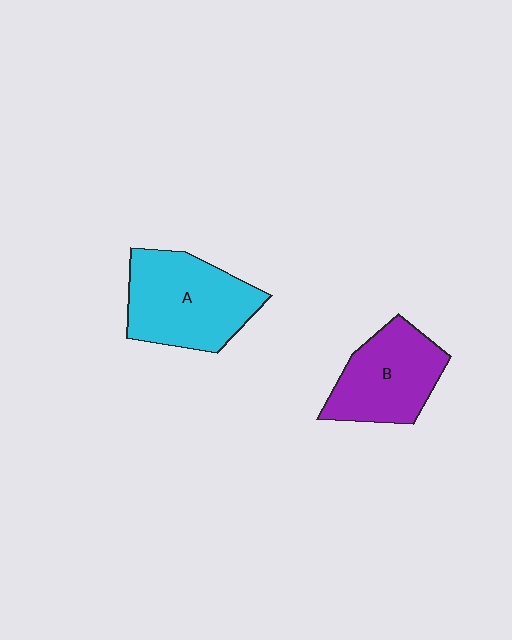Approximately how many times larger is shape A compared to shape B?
Approximately 1.2 times.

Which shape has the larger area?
Shape A (cyan).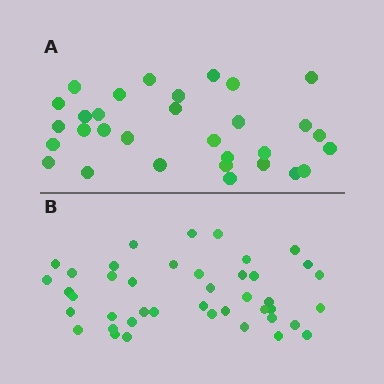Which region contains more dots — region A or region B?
Region B (the bottom region) has more dots.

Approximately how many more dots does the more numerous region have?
Region B has roughly 12 or so more dots than region A.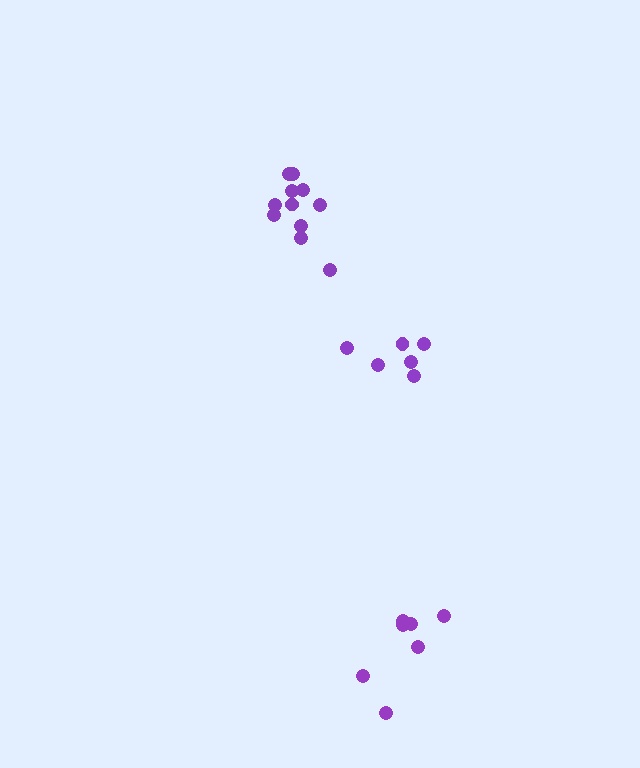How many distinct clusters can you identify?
There are 3 distinct clusters.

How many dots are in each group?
Group 1: 6 dots, Group 2: 11 dots, Group 3: 7 dots (24 total).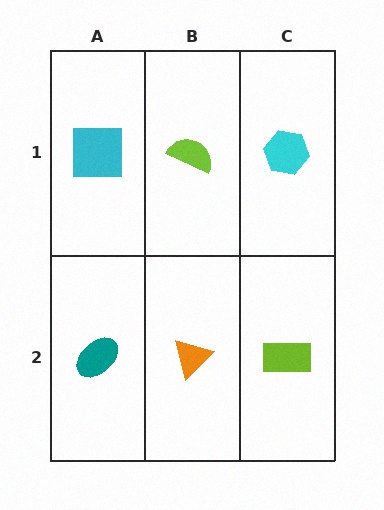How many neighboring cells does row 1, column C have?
2.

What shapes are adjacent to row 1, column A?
A teal ellipse (row 2, column A), a lime semicircle (row 1, column B).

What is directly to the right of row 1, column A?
A lime semicircle.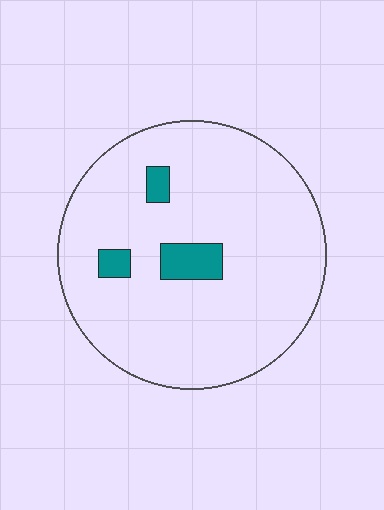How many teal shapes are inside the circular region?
3.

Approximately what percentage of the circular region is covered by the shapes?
Approximately 5%.